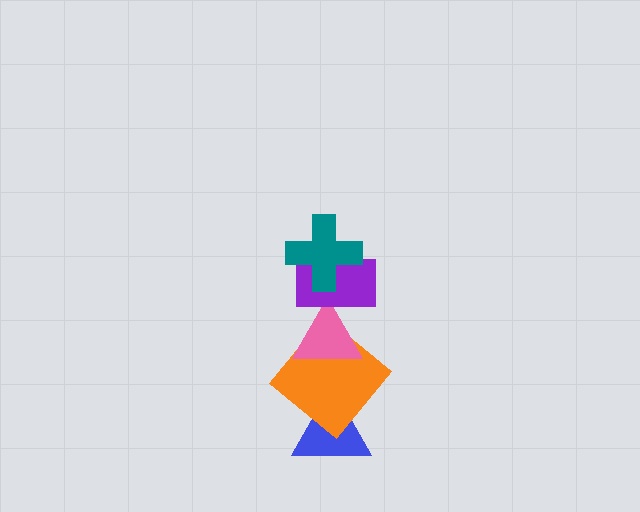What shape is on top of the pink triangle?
The purple rectangle is on top of the pink triangle.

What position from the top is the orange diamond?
The orange diamond is 4th from the top.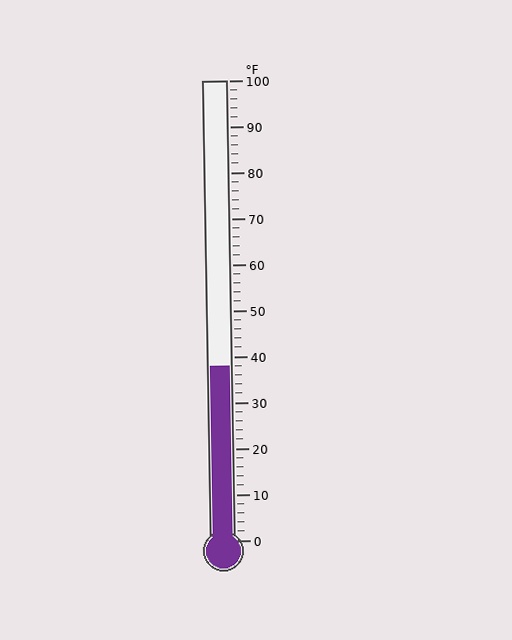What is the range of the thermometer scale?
The thermometer scale ranges from 0°F to 100°F.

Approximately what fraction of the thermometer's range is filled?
The thermometer is filled to approximately 40% of its range.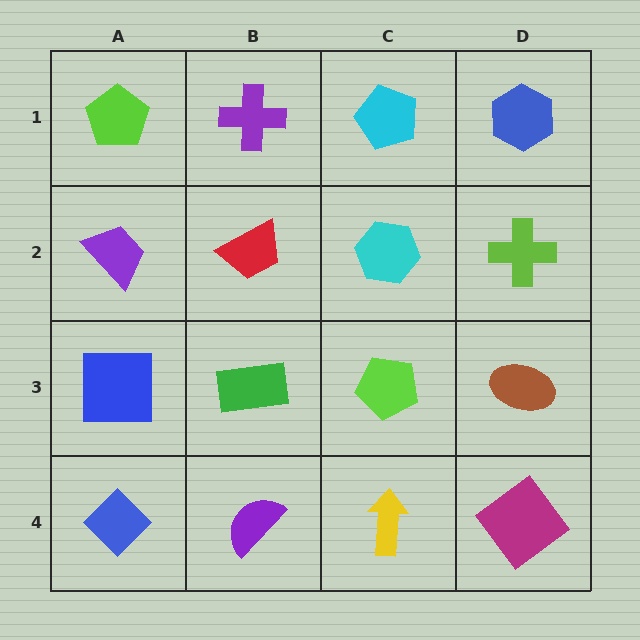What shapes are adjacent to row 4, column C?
A lime pentagon (row 3, column C), a purple semicircle (row 4, column B), a magenta diamond (row 4, column D).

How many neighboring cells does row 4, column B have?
3.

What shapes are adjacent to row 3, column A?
A purple trapezoid (row 2, column A), a blue diamond (row 4, column A), a green rectangle (row 3, column B).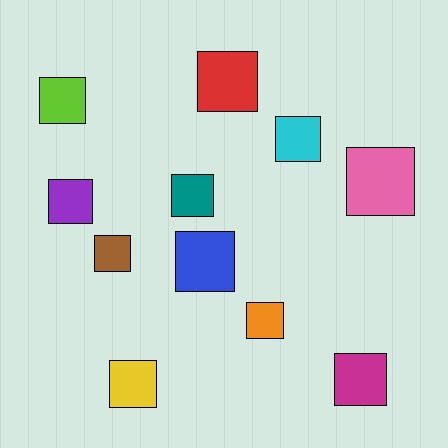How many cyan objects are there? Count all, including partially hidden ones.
There is 1 cyan object.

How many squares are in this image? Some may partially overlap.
There are 11 squares.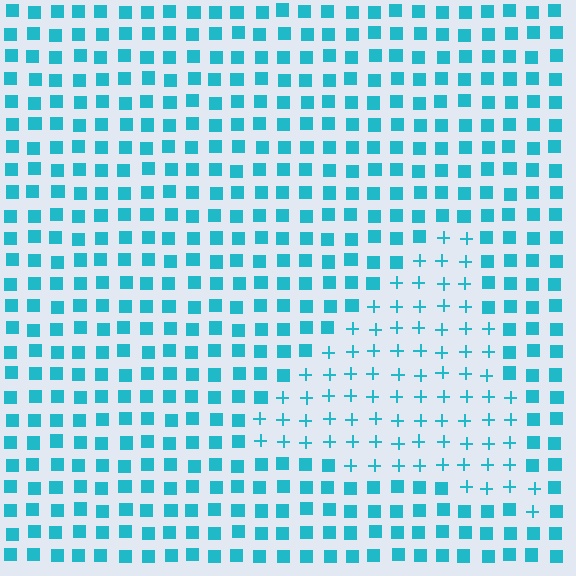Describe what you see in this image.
The image is filled with small cyan elements arranged in a uniform grid. A triangle-shaped region contains plus signs, while the surrounding area contains squares. The boundary is defined purely by the change in element shape.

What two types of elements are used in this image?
The image uses plus signs inside the triangle region and squares outside it.